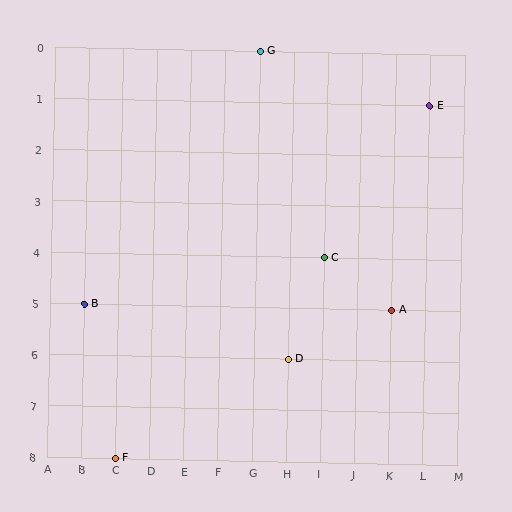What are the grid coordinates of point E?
Point E is at grid coordinates (L, 1).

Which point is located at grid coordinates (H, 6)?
Point D is at (H, 6).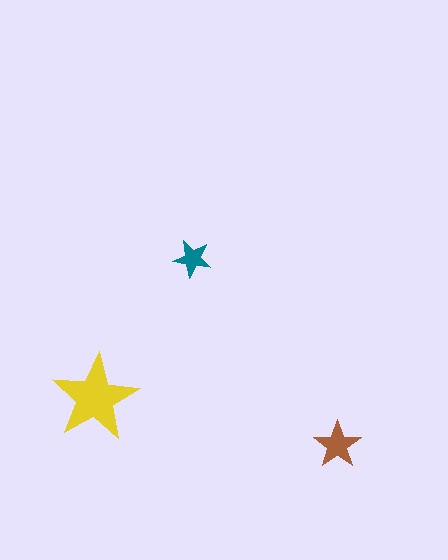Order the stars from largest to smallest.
the yellow one, the brown one, the teal one.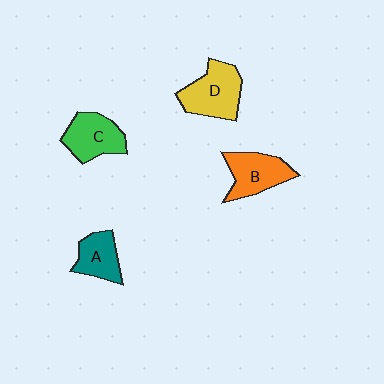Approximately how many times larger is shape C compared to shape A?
Approximately 1.3 times.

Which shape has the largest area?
Shape D (yellow).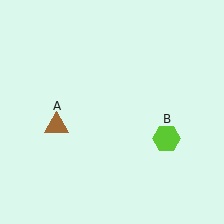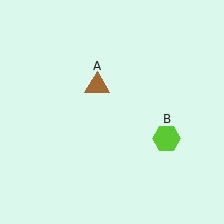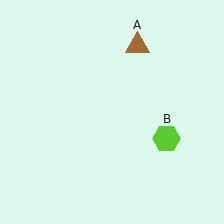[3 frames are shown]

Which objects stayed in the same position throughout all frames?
Lime hexagon (object B) remained stationary.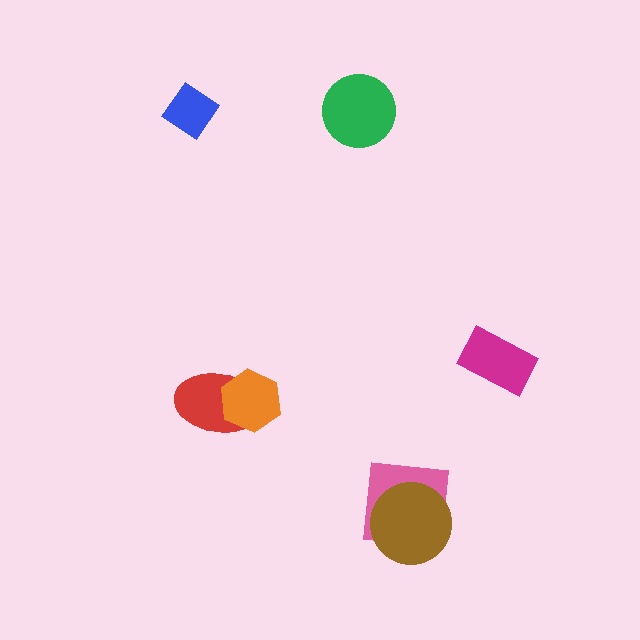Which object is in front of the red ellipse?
The orange hexagon is in front of the red ellipse.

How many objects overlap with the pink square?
1 object overlaps with the pink square.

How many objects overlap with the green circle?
0 objects overlap with the green circle.